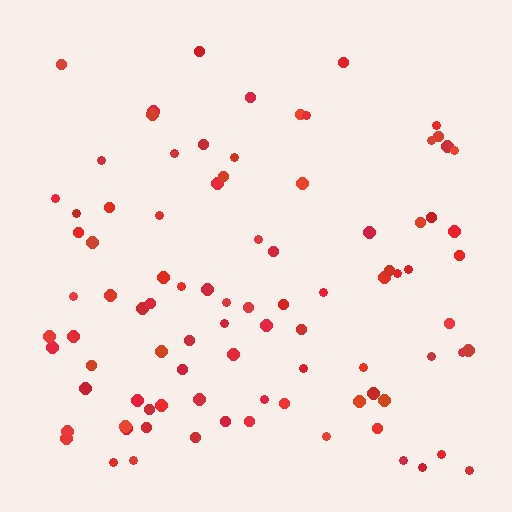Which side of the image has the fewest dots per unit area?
The top.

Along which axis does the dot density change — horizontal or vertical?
Vertical.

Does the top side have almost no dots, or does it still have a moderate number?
Still a moderate number, just noticeably fewer than the bottom.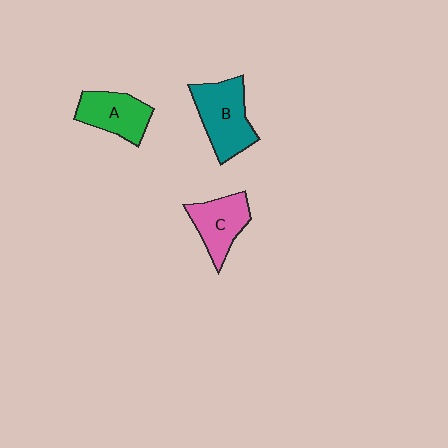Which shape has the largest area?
Shape B (teal).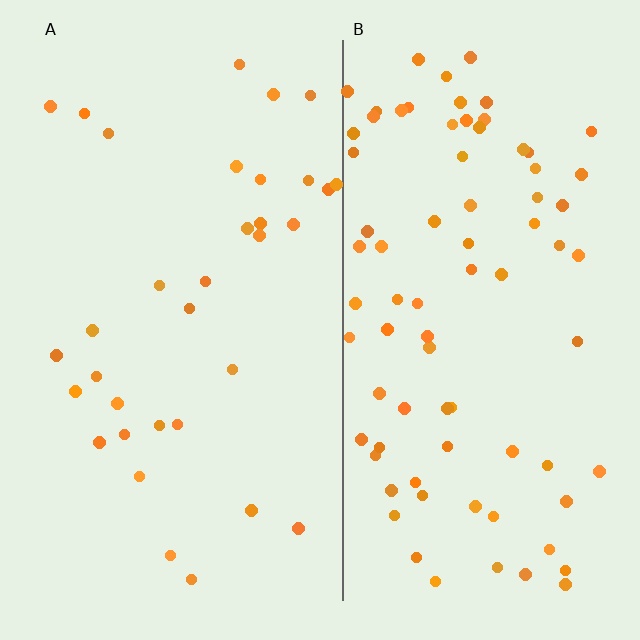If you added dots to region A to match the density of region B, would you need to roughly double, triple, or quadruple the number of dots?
Approximately double.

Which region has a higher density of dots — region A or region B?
B (the right).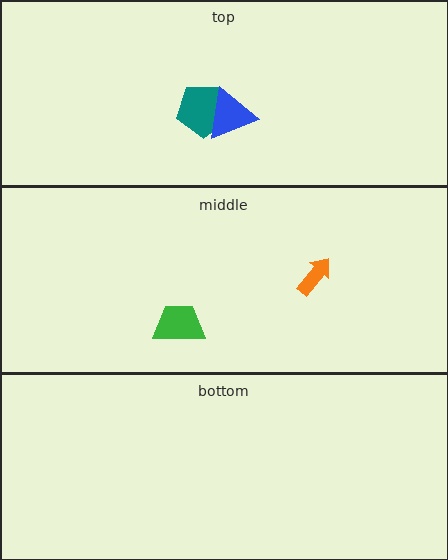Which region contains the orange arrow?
The middle region.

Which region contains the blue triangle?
The top region.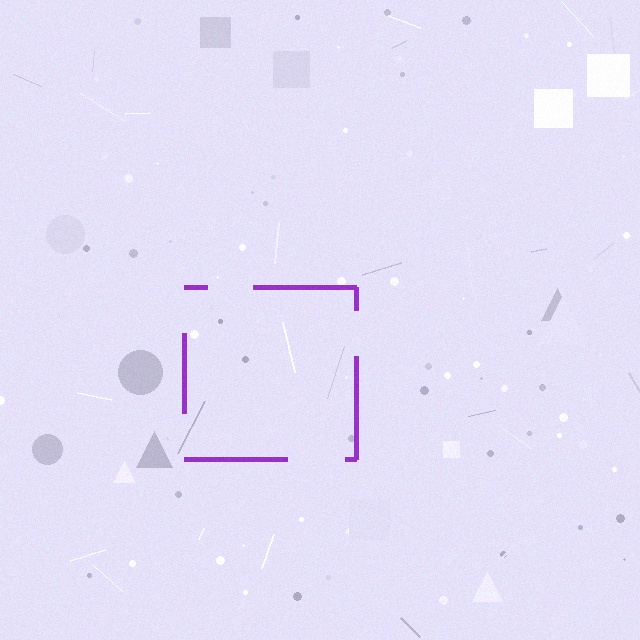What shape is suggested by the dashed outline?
The dashed outline suggests a square.